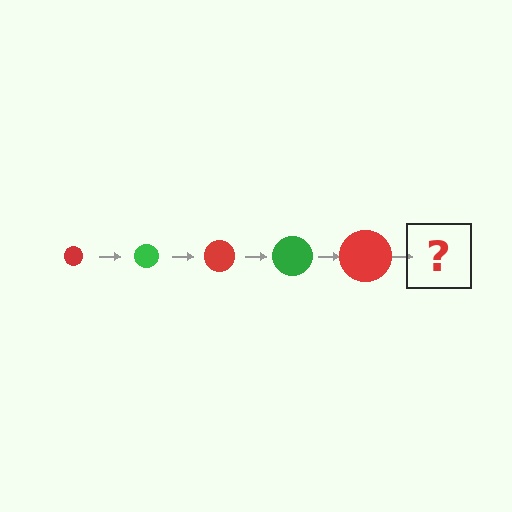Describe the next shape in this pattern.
It should be a green circle, larger than the previous one.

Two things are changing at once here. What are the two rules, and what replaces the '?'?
The two rules are that the circle grows larger each step and the color cycles through red and green. The '?' should be a green circle, larger than the previous one.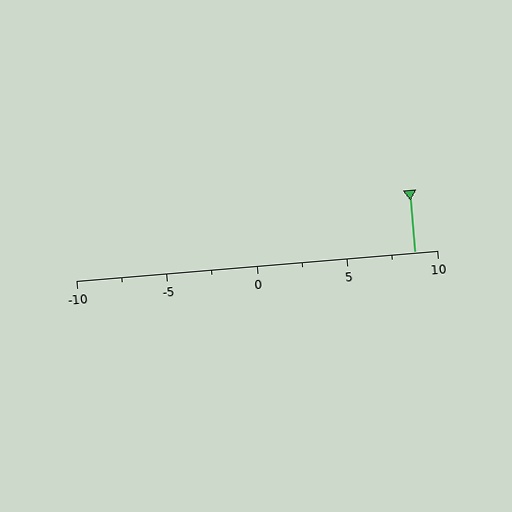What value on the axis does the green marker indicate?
The marker indicates approximately 8.8.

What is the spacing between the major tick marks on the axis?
The major ticks are spaced 5 apart.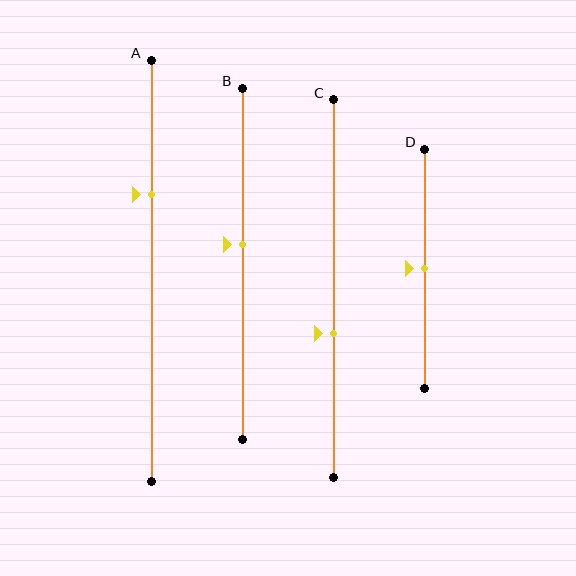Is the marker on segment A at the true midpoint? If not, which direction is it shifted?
No, the marker on segment A is shifted upward by about 18% of the segment length.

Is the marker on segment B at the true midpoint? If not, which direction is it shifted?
No, the marker on segment B is shifted upward by about 6% of the segment length.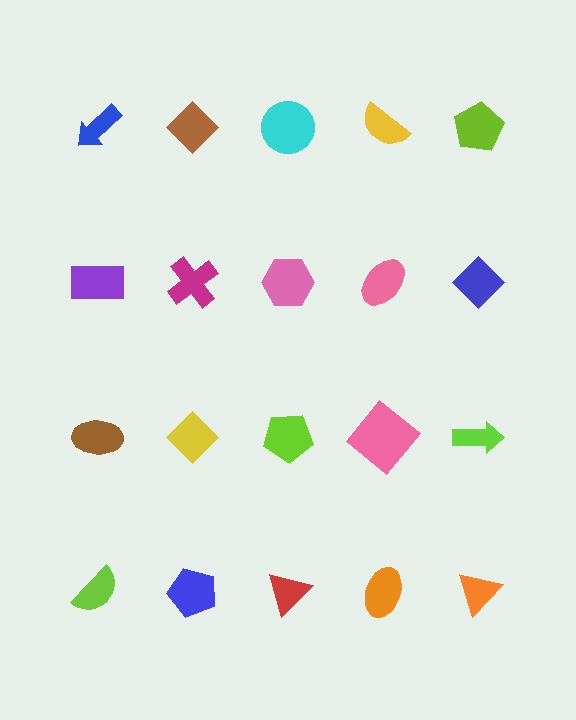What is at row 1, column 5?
A lime pentagon.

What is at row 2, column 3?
A pink hexagon.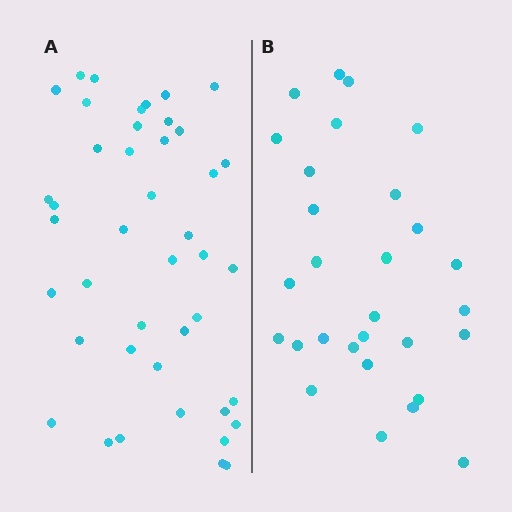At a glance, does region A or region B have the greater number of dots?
Region A (the left region) has more dots.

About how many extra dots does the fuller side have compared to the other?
Region A has approximately 15 more dots than region B.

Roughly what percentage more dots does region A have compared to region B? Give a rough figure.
About 50% more.